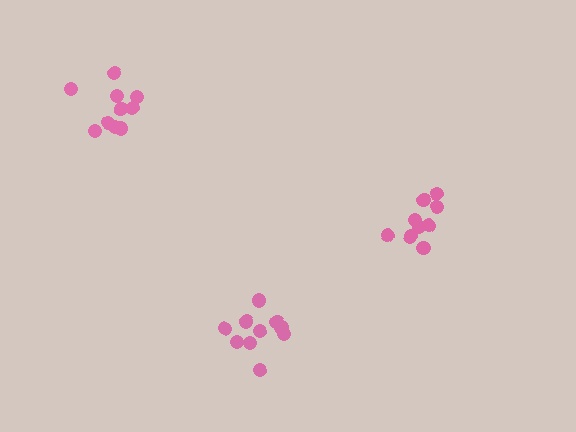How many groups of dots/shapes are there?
There are 3 groups.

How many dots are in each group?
Group 1: 9 dots, Group 2: 10 dots, Group 3: 10 dots (29 total).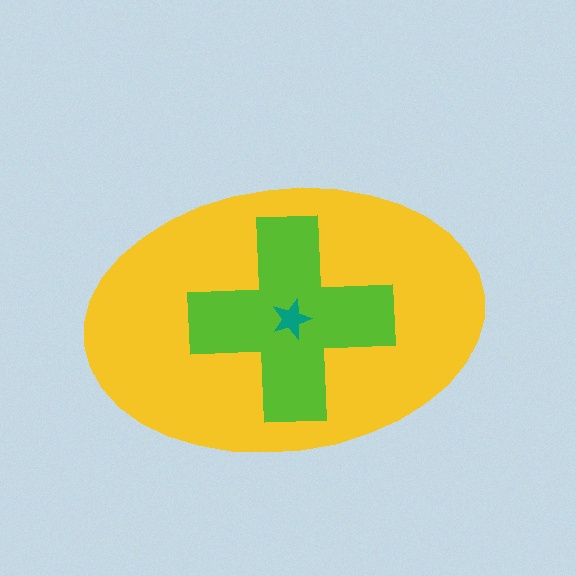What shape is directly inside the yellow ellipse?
The lime cross.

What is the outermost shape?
The yellow ellipse.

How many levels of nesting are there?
3.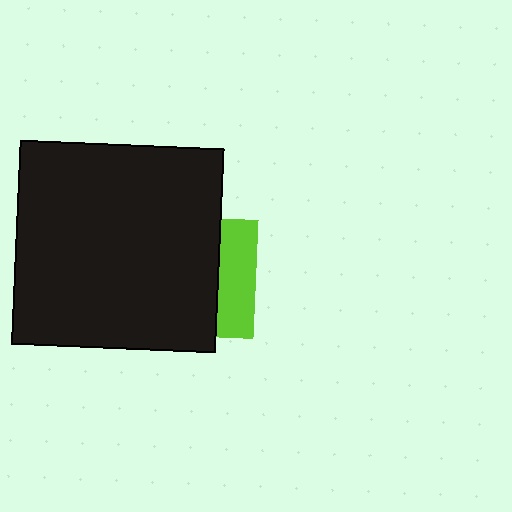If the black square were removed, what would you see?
You would see the complete lime square.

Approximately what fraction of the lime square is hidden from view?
Roughly 68% of the lime square is hidden behind the black square.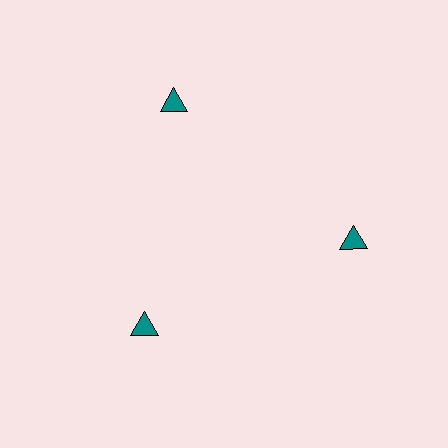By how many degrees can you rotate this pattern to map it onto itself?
The pattern maps onto itself every 120 degrees of rotation.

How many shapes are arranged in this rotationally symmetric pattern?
There are 3 shapes, arranged in 3 groups of 1.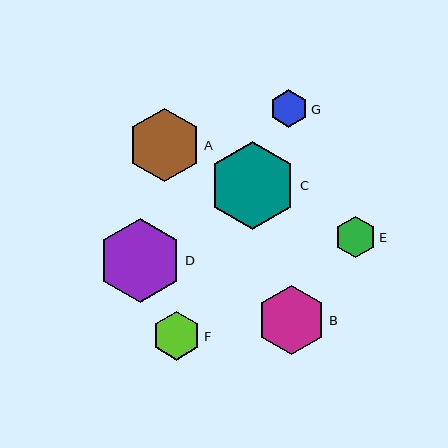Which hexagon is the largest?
Hexagon C is the largest with a size of approximately 88 pixels.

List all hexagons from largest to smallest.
From largest to smallest: C, D, A, B, F, E, G.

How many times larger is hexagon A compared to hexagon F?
Hexagon A is approximately 1.5 times the size of hexagon F.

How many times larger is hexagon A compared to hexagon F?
Hexagon A is approximately 1.5 times the size of hexagon F.